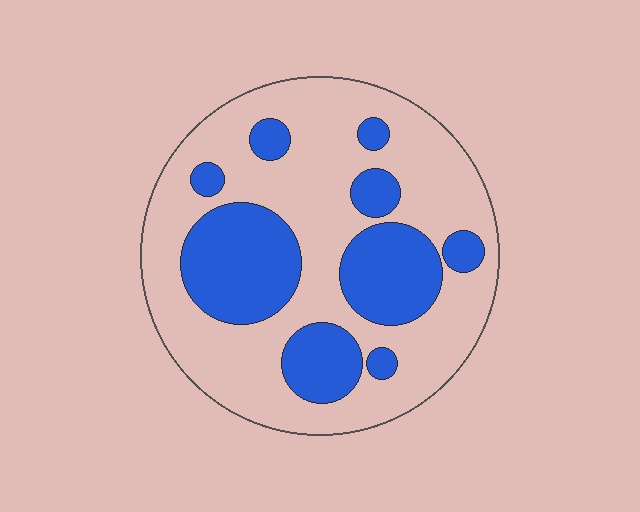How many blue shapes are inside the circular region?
9.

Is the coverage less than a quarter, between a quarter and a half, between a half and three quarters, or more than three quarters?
Between a quarter and a half.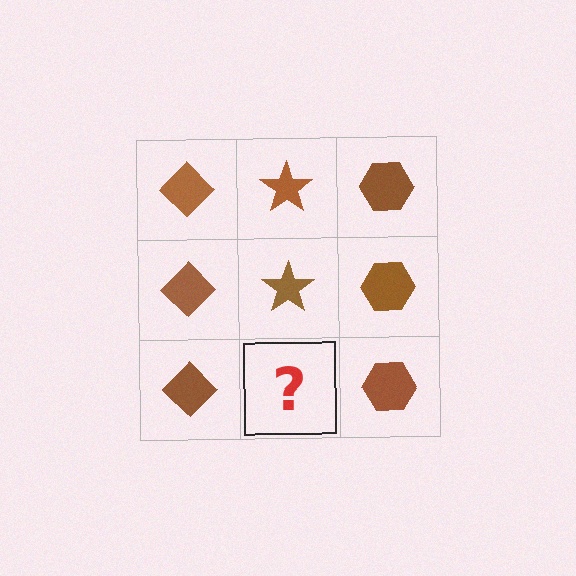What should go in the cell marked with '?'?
The missing cell should contain a brown star.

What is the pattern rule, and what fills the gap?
The rule is that each column has a consistent shape. The gap should be filled with a brown star.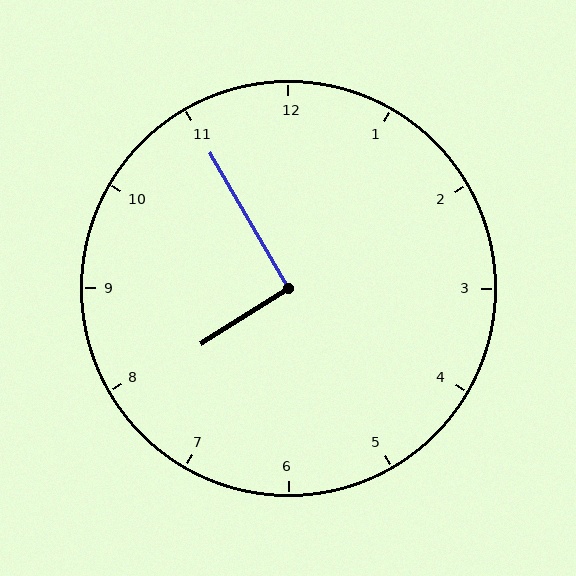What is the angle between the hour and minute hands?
Approximately 92 degrees.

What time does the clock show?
7:55.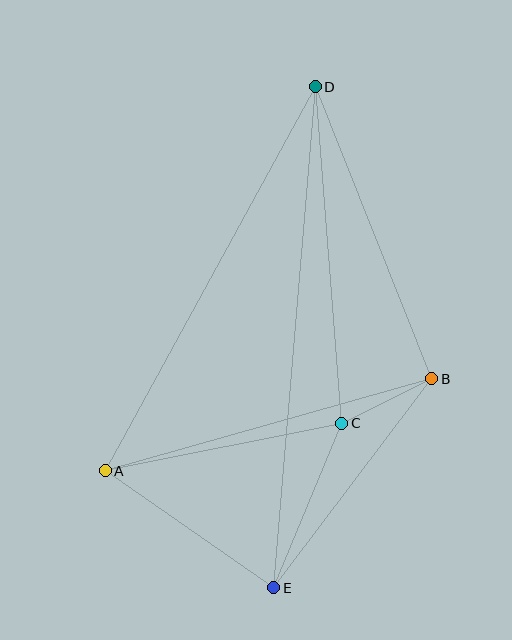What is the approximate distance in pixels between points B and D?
The distance between B and D is approximately 314 pixels.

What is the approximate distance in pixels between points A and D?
The distance between A and D is approximately 438 pixels.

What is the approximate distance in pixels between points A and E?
The distance between A and E is approximately 205 pixels.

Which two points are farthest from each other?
Points D and E are farthest from each other.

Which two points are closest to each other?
Points B and C are closest to each other.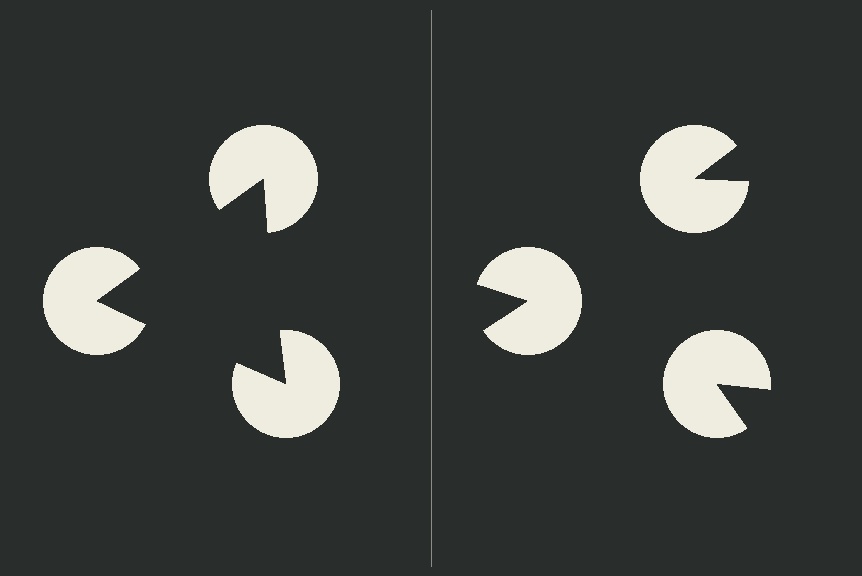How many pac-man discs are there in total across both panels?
6 — 3 on each side.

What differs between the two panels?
The pac-man discs are positioned identically on both sides; only the wedge orientations differ. On the left they align to a triangle; on the right they are misaligned.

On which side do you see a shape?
An illusory triangle appears on the left side. On the right side the wedge cuts are rotated, so no coherent shape forms.